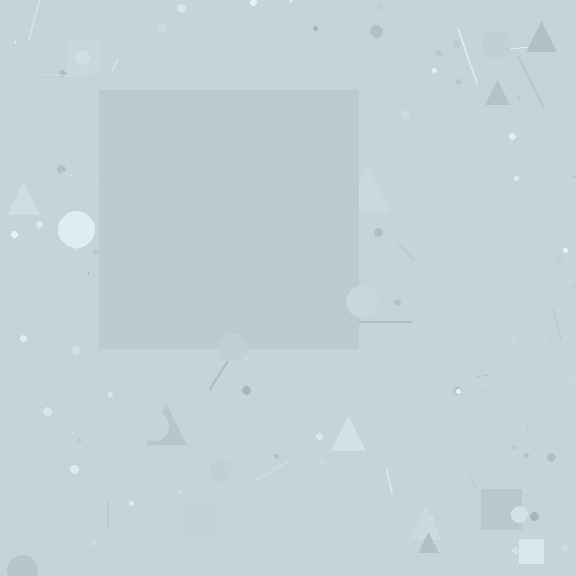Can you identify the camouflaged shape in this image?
The camouflaged shape is a square.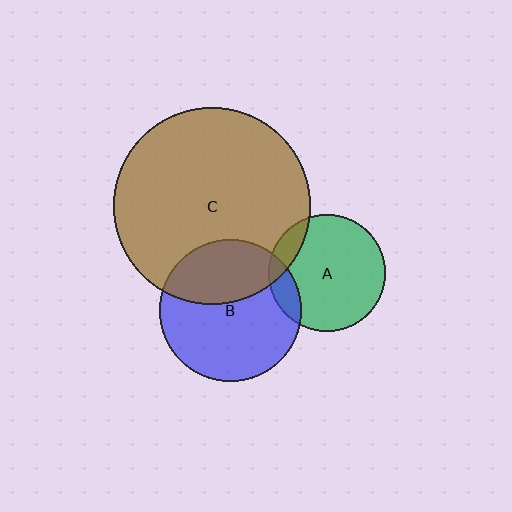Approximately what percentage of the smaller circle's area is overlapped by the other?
Approximately 10%.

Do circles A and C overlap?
Yes.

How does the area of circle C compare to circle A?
Approximately 2.8 times.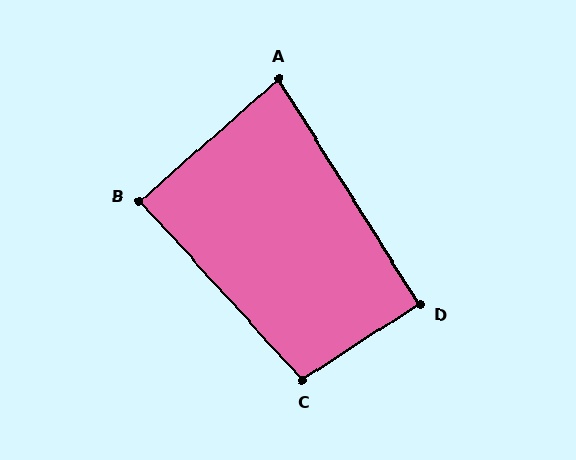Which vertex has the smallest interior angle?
A, at approximately 81 degrees.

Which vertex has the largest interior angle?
C, at approximately 99 degrees.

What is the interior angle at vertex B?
Approximately 89 degrees (approximately right).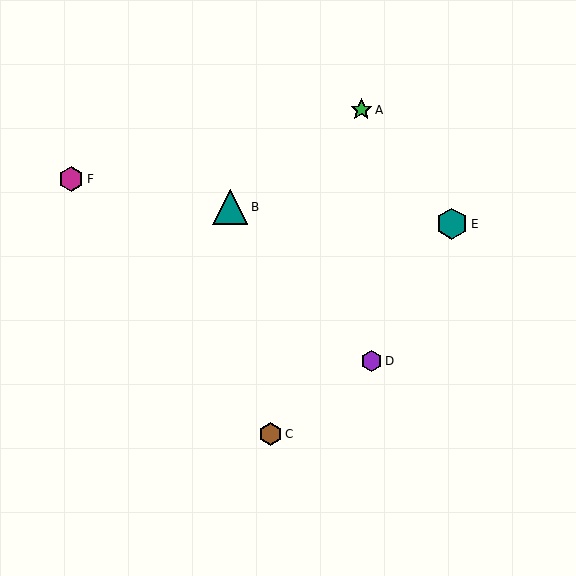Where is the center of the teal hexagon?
The center of the teal hexagon is at (452, 224).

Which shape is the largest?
The teal triangle (labeled B) is the largest.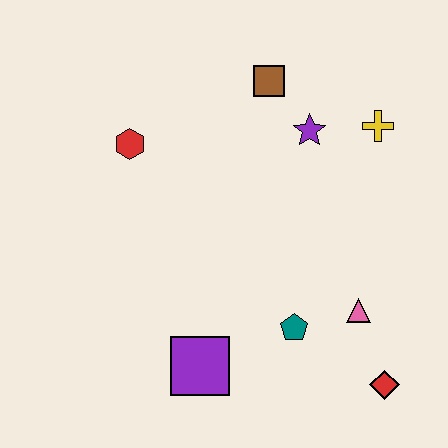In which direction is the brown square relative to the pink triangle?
The brown square is above the pink triangle.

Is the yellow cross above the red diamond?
Yes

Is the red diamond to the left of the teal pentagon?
No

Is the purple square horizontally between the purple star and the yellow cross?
No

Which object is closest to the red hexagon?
The brown square is closest to the red hexagon.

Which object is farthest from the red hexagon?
The red diamond is farthest from the red hexagon.